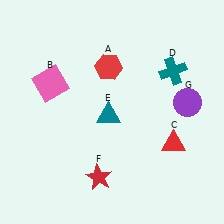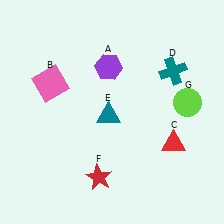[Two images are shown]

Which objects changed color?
A changed from red to purple. G changed from purple to lime.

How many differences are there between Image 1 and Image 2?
There are 2 differences between the two images.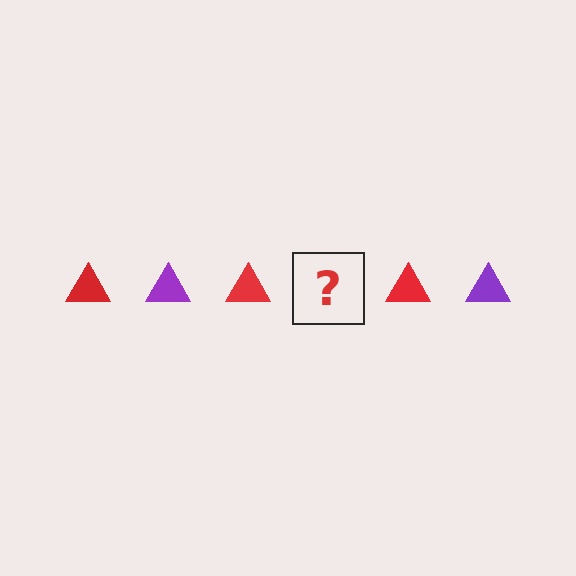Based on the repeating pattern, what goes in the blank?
The blank should be a purple triangle.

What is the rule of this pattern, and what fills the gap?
The rule is that the pattern cycles through red, purple triangles. The gap should be filled with a purple triangle.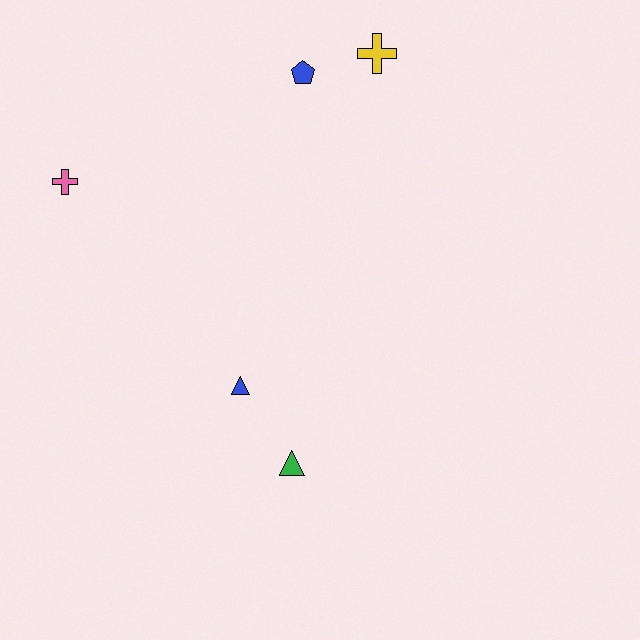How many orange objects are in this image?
There are no orange objects.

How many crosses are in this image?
There are 2 crosses.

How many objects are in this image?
There are 5 objects.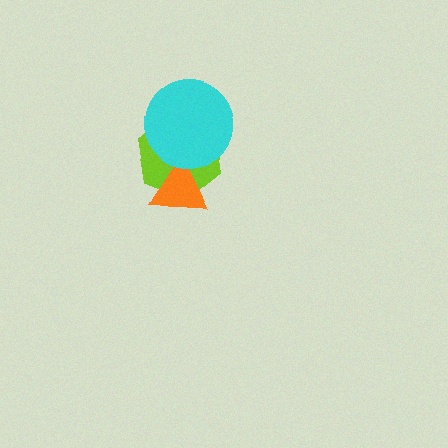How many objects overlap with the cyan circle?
2 objects overlap with the cyan circle.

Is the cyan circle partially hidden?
No, no other shape covers it.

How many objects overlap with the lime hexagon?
2 objects overlap with the lime hexagon.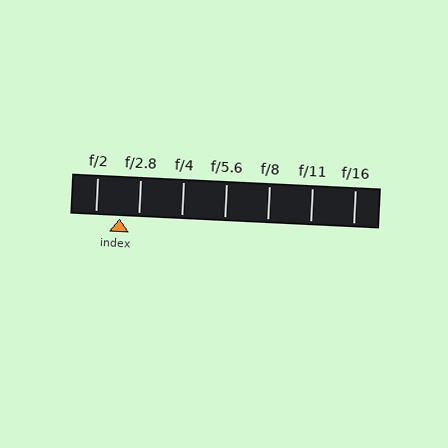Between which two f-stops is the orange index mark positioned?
The index mark is between f/2 and f/2.8.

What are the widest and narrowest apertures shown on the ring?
The widest aperture shown is f/2 and the narrowest is f/16.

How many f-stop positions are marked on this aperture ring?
There are 7 f-stop positions marked.